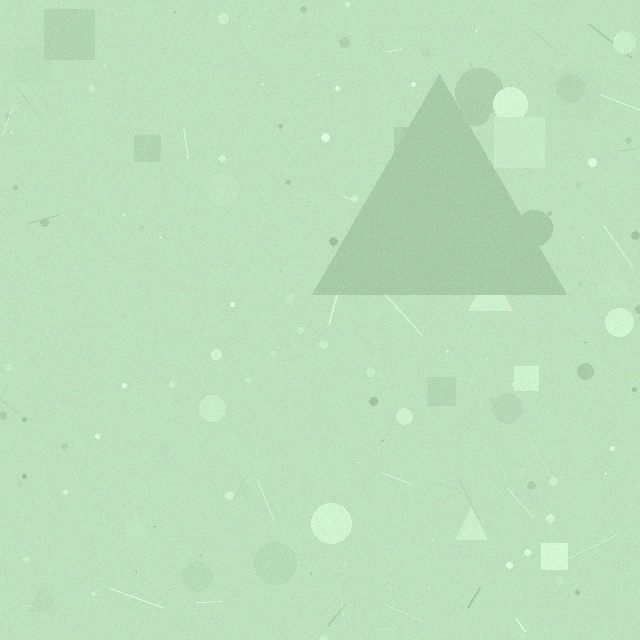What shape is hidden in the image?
A triangle is hidden in the image.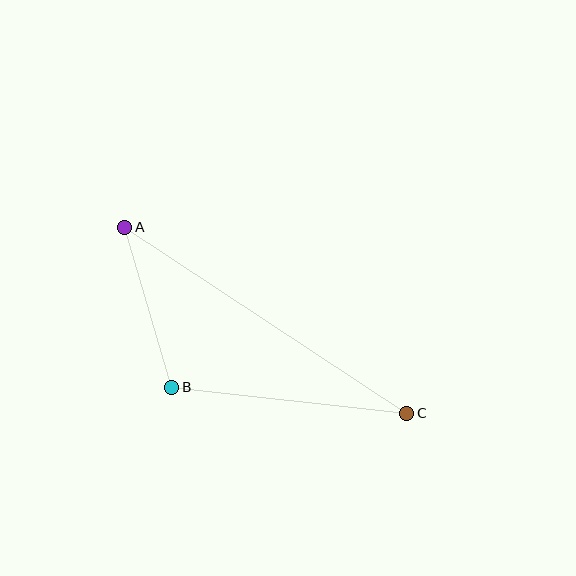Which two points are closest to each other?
Points A and B are closest to each other.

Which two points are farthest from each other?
Points A and C are farthest from each other.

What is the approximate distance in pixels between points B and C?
The distance between B and C is approximately 237 pixels.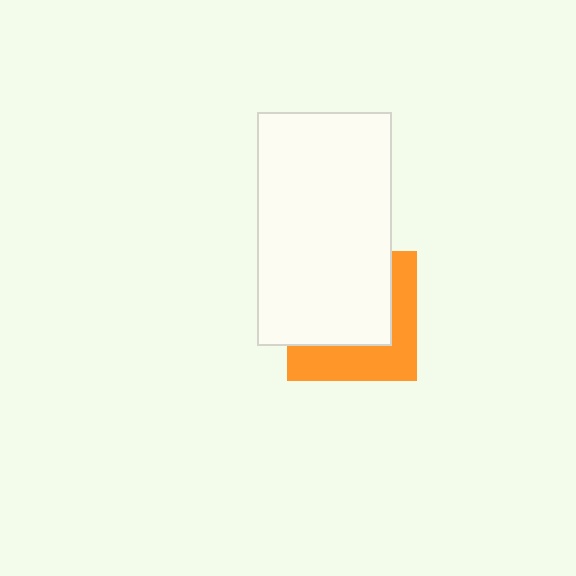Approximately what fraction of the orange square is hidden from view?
Roughly 58% of the orange square is hidden behind the white rectangle.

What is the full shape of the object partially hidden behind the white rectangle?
The partially hidden object is an orange square.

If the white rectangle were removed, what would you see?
You would see the complete orange square.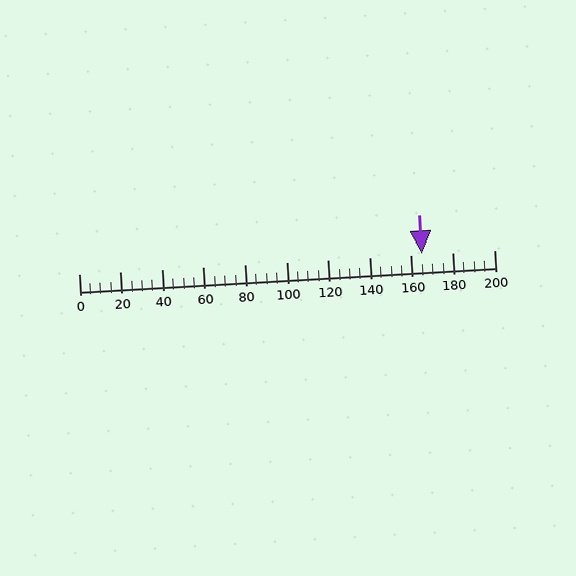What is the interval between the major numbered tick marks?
The major tick marks are spaced 20 units apart.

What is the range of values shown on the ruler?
The ruler shows values from 0 to 200.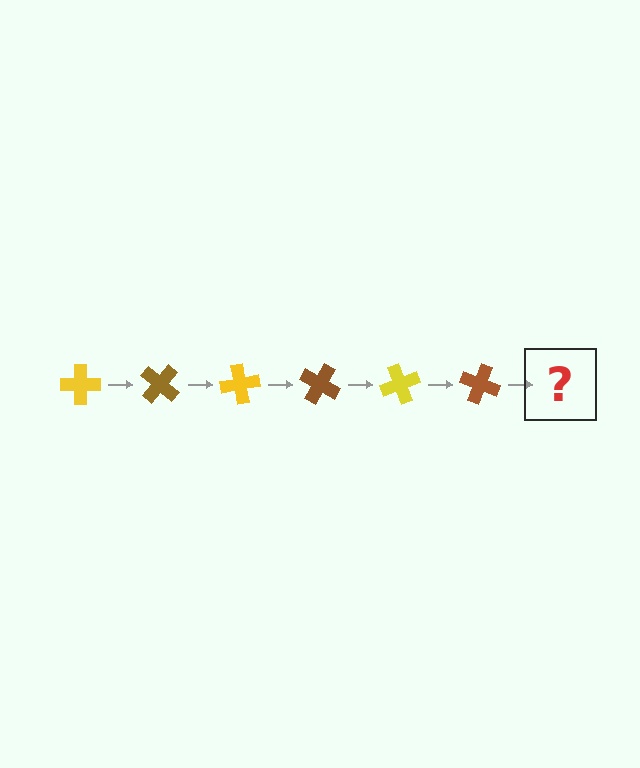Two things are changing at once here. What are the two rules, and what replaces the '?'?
The two rules are that it rotates 40 degrees each step and the color cycles through yellow and brown. The '?' should be a yellow cross, rotated 240 degrees from the start.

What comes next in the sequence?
The next element should be a yellow cross, rotated 240 degrees from the start.